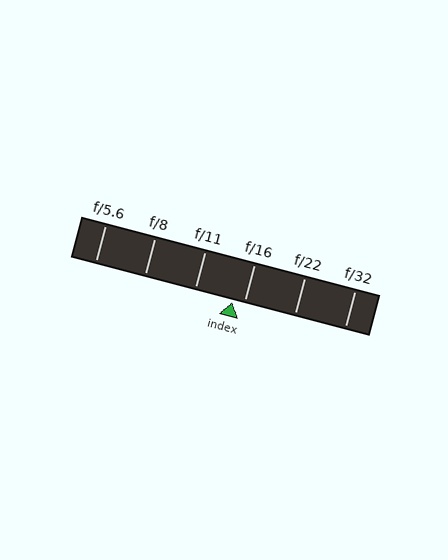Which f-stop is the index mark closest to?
The index mark is closest to f/16.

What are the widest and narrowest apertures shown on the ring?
The widest aperture shown is f/5.6 and the narrowest is f/32.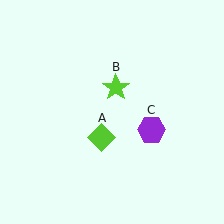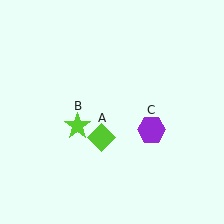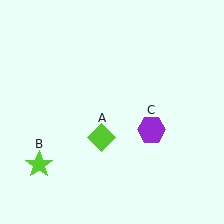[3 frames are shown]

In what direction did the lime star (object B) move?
The lime star (object B) moved down and to the left.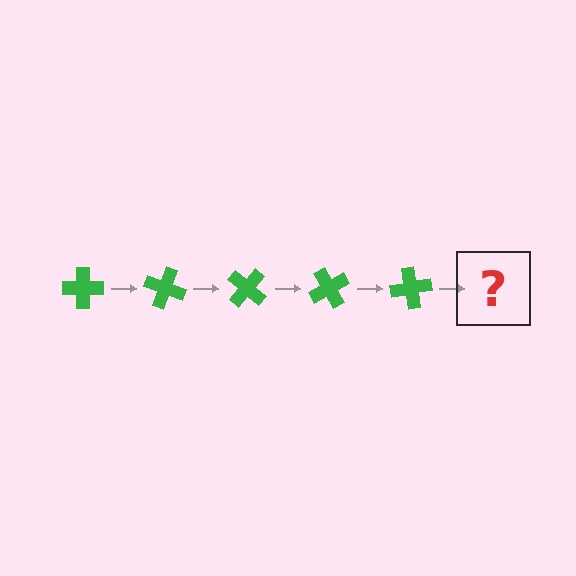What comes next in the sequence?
The next element should be a green cross rotated 100 degrees.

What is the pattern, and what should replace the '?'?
The pattern is that the cross rotates 20 degrees each step. The '?' should be a green cross rotated 100 degrees.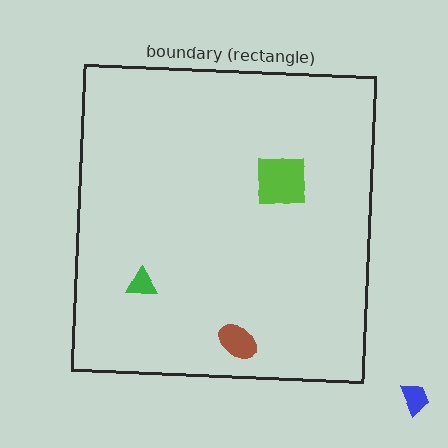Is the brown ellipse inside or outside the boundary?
Inside.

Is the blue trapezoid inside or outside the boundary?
Outside.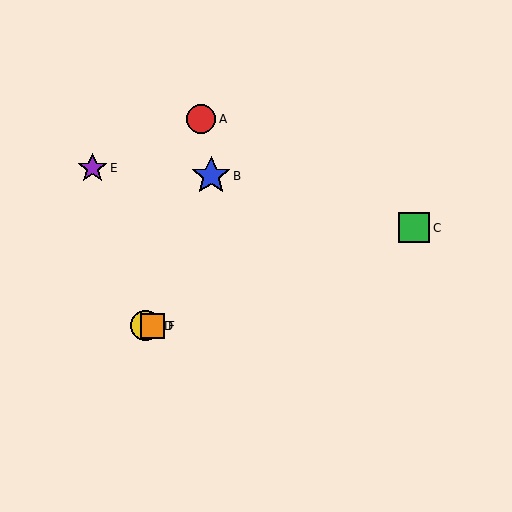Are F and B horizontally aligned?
No, F is at y≈326 and B is at y≈176.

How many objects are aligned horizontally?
2 objects (D, F) are aligned horizontally.